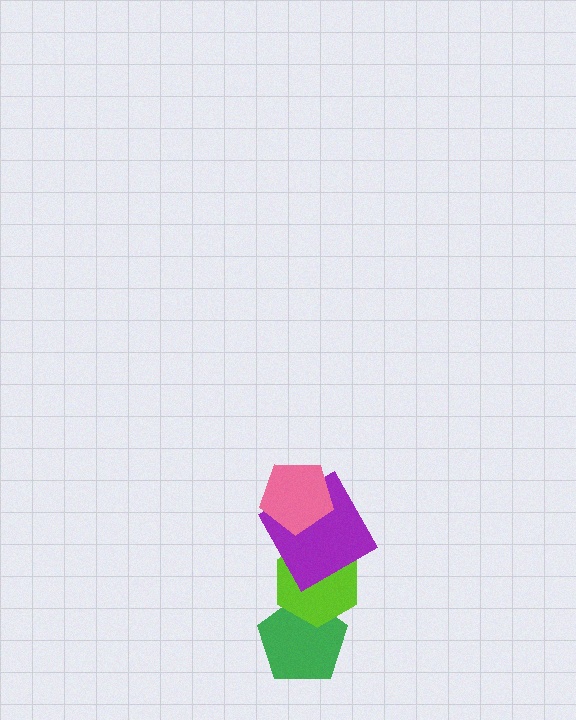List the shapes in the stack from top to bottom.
From top to bottom: the pink pentagon, the purple square, the lime hexagon, the green pentagon.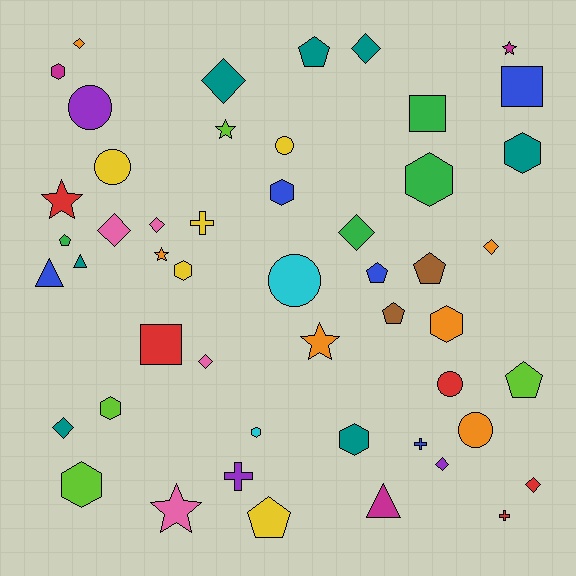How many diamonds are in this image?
There are 11 diamonds.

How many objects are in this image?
There are 50 objects.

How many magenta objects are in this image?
There are 3 magenta objects.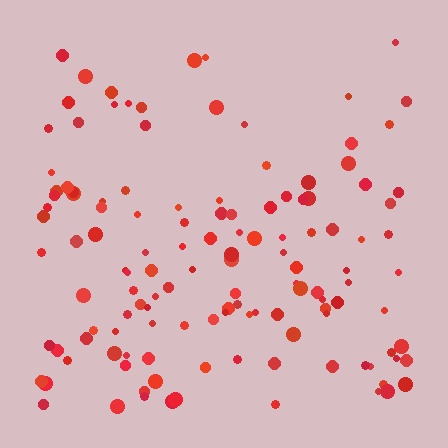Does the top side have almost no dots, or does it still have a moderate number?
Still a moderate number, just noticeably fewer than the bottom.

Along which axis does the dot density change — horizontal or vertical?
Vertical.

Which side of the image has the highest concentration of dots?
The bottom.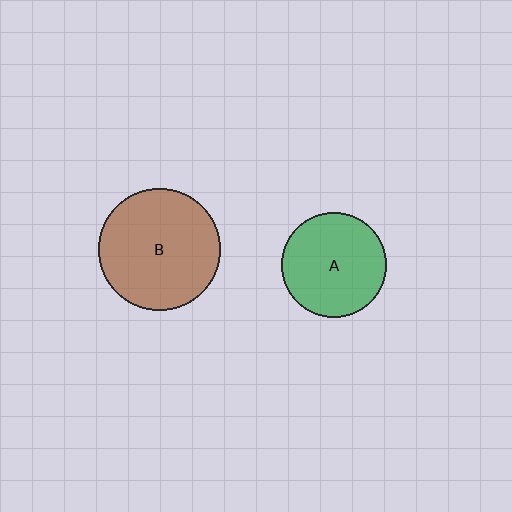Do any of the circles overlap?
No, none of the circles overlap.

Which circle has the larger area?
Circle B (brown).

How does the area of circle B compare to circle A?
Approximately 1.3 times.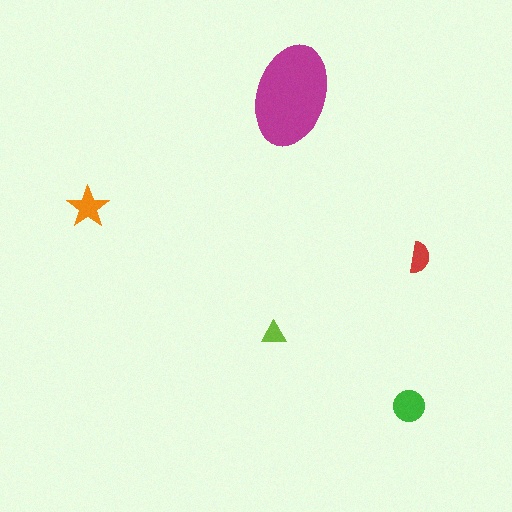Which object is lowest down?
The green circle is bottommost.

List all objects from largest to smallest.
The magenta ellipse, the green circle, the orange star, the red semicircle, the lime triangle.